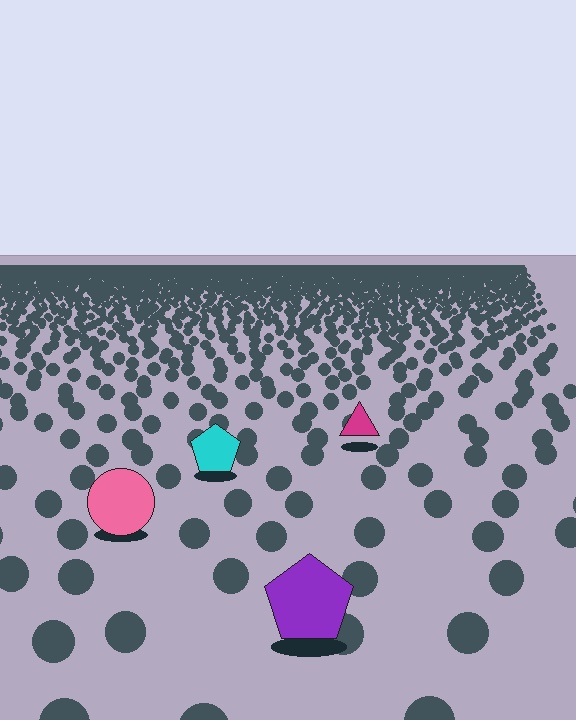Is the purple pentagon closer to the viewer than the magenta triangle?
Yes. The purple pentagon is closer — you can tell from the texture gradient: the ground texture is coarser near it.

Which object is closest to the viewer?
The purple pentagon is closest. The texture marks near it are larger and more spread out.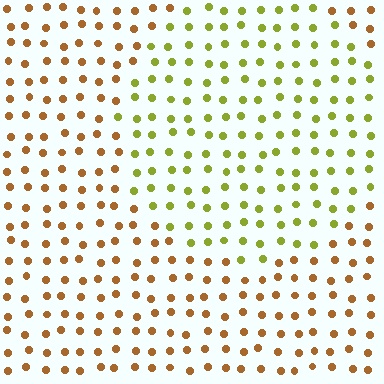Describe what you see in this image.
The image is filled with small brown elements in a uniform arrangement. A circle-shaped region is visible where the elements are tinted to a slightly different hue, forming a subtle color boundary.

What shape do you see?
I see a circle.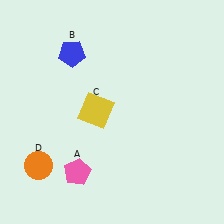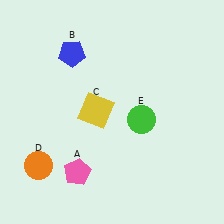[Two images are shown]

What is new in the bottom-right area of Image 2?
A green circle (E) was added in the bottom-right area of Image 2.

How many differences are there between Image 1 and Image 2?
There is 1 difference between the two images.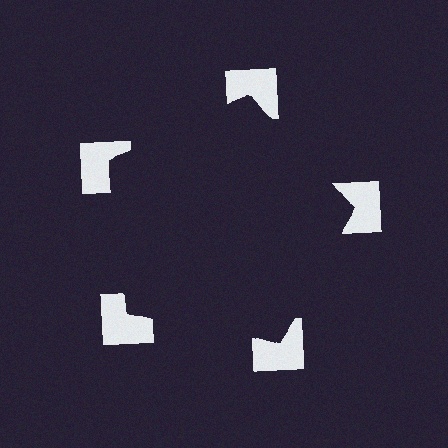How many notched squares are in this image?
There are 5 — one at each vertex of the illusory pentagon.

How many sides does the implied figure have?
5 sides.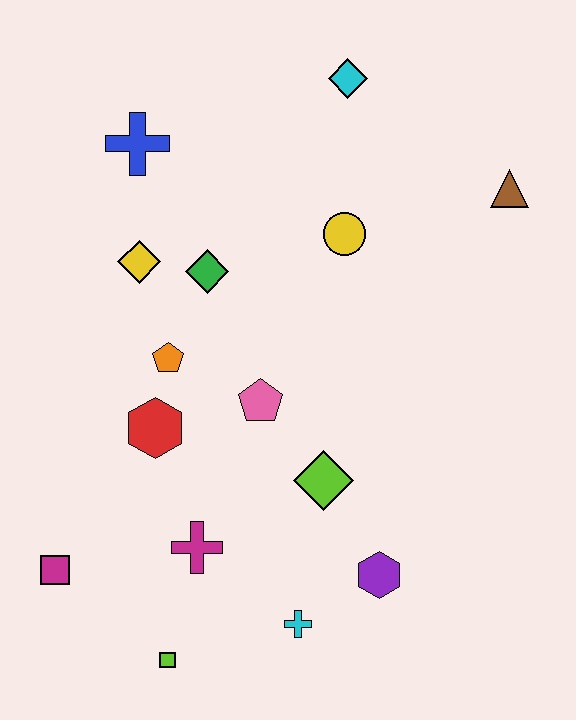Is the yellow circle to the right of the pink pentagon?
Yes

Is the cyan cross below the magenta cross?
Yes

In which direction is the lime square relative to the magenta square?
The lime square is to the right of the magenta square.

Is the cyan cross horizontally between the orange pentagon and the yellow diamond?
No